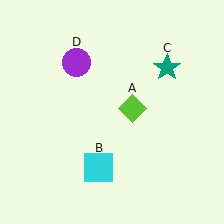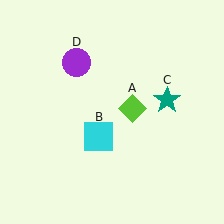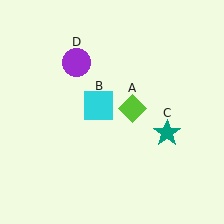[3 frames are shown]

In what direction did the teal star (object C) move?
The teal star (object C) moved down.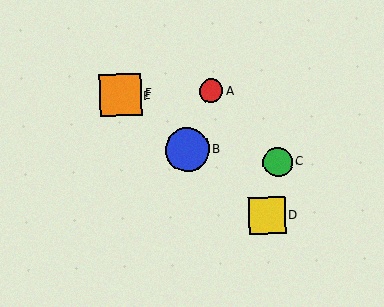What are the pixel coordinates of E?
Object E is at (123, 97).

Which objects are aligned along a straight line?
Objects B, D, E, F are aligned along a straight line.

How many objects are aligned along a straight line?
4 objects (B, D, E, F) are aligned along a straight line.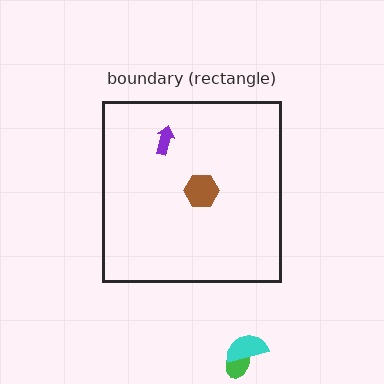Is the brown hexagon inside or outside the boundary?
Inside.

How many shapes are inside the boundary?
2 inside, 2 outside.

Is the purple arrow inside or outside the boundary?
Inside.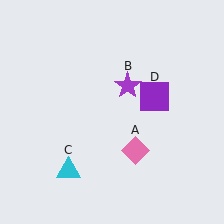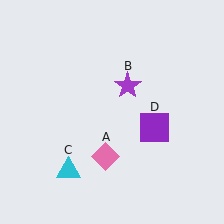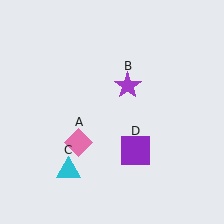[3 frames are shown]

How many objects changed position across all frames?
2 objects changed position: pink diamond (object A), purple square (object D).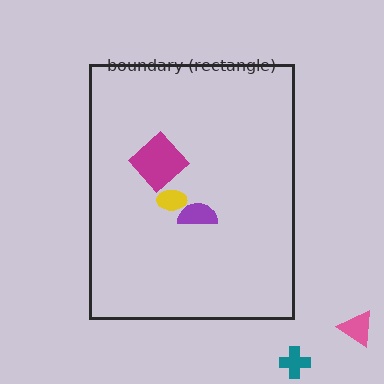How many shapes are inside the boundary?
3 inside, 2 outside.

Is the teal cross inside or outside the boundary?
Outside.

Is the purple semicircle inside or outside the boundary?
Inside.